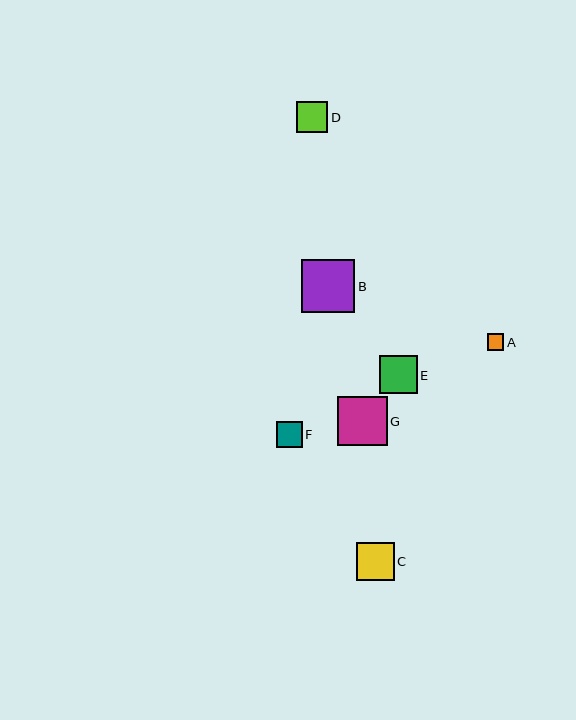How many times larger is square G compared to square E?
Square G is approximately 1.3 times the size of square E.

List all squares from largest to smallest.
From largest to smallest: B, G, C, E, D, F, A.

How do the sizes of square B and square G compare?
Square B and square G are approximately the same size.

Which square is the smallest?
Square A is the smallest with a size of approximately 17 pixels.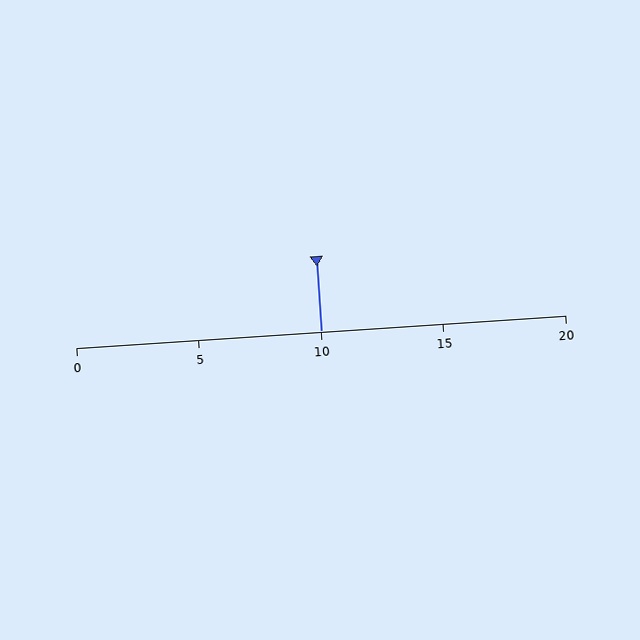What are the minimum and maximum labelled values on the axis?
The axis runs from 0 to 20.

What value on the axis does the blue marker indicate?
The marker indicates approximately 10.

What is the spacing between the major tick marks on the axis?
The major ticks are spaced 5 apart.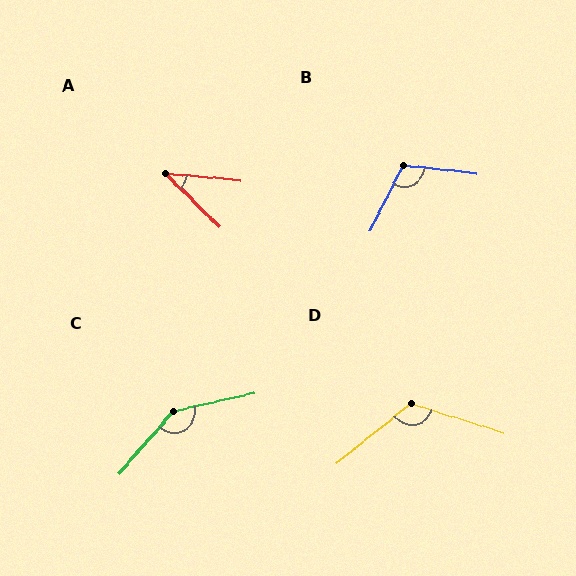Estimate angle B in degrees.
Approximately 111 degrees.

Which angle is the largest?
C, at approximately 143 degrees.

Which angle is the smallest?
A, at approximately 40 degrees.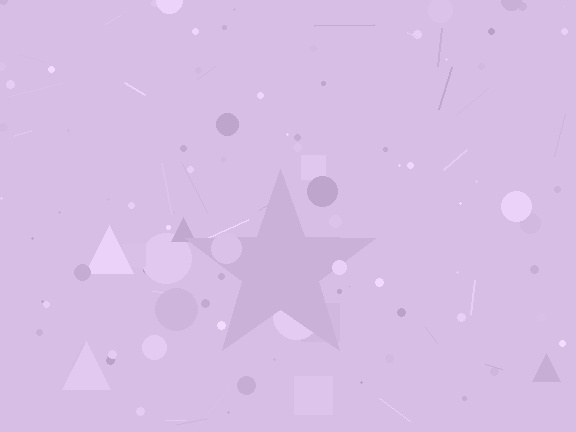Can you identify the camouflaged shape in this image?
The camouflaged shape is a star.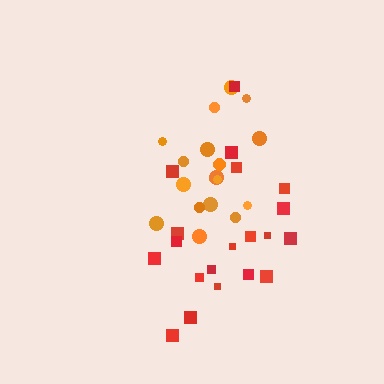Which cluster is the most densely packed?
Orange.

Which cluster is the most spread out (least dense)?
Red.